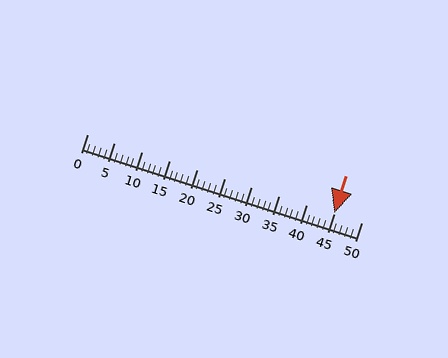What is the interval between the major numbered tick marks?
The major tick marks are spaced 5 units apart.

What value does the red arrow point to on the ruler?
The red arrow points to approximately 45.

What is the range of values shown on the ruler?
The ruler shows values from 0 to 50.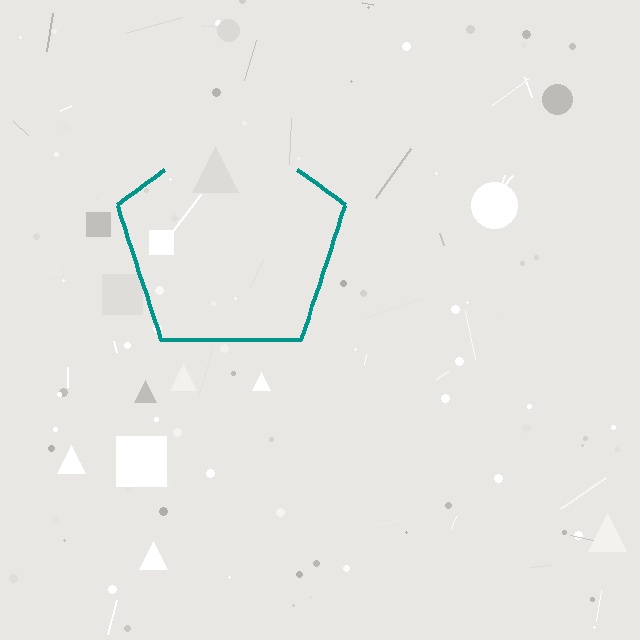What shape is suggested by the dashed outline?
The dashed outline suggests a pentagon.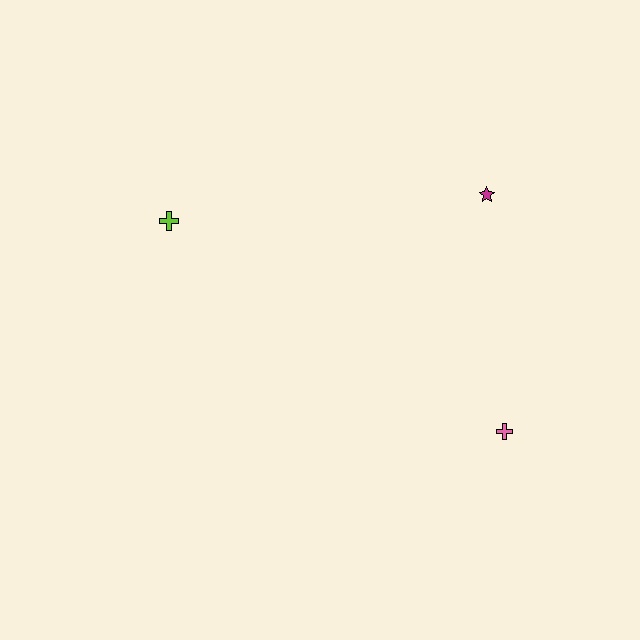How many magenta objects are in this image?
There is 1 magenta object.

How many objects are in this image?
There are 3 objects.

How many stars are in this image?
There is 1 star.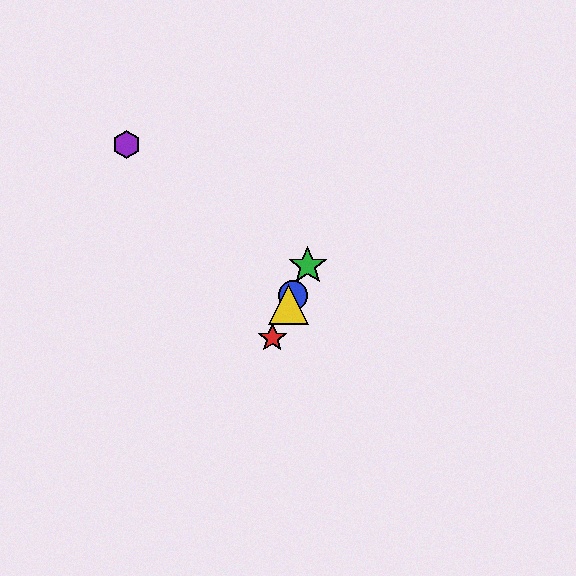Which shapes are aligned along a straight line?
The red star, the blue circle, the green star, the yellow triangle are aligned along a straight line.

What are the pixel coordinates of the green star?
The green star is at (308, 265).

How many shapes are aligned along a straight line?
4 shapes (the red star, the blue circle, the green star, the yellow triangle) are aligned along a straight line.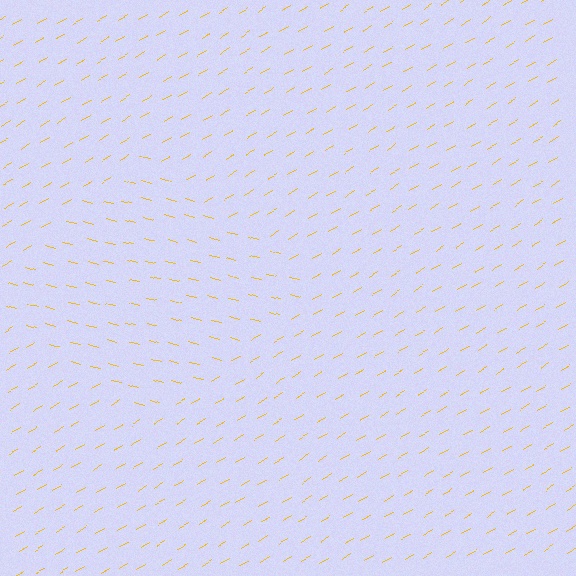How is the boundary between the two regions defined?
The boundary is defined purely by a change in line orientation (approximately 45 degrees difference). All lines are the same color and thickness.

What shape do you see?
I see a diamond.